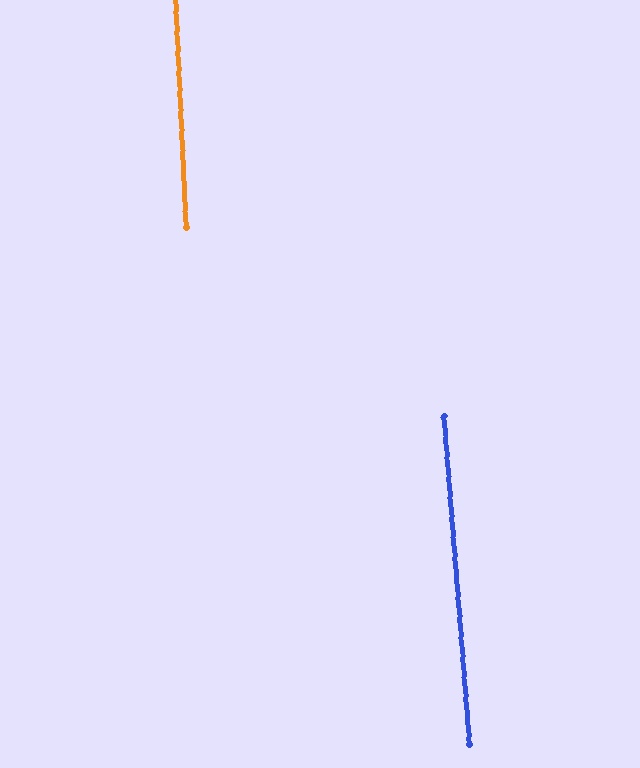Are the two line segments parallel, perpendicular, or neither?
Parallel — their directions differ by only 1.8°.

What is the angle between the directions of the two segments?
Approximately 2 degrees.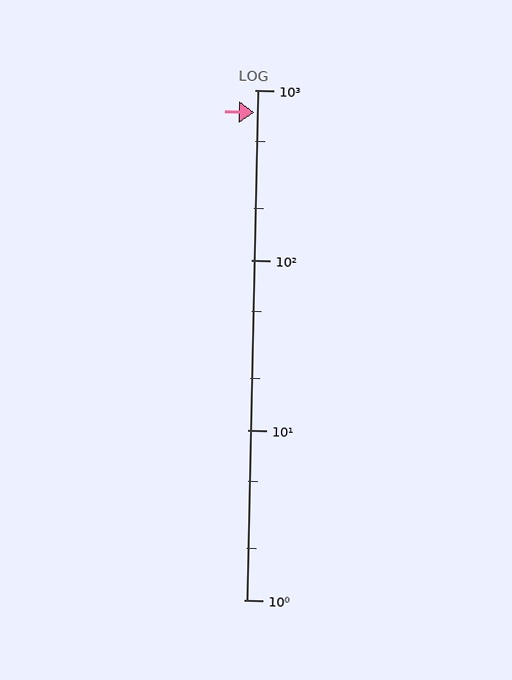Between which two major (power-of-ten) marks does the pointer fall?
The pointer is between 100 and 1000.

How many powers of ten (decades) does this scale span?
The scale spans 3 decades, from 1 to 1000.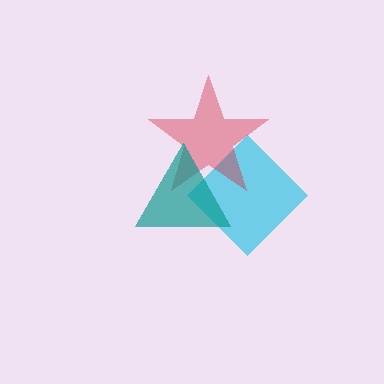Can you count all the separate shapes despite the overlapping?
Yes, there are 3 separate shapes.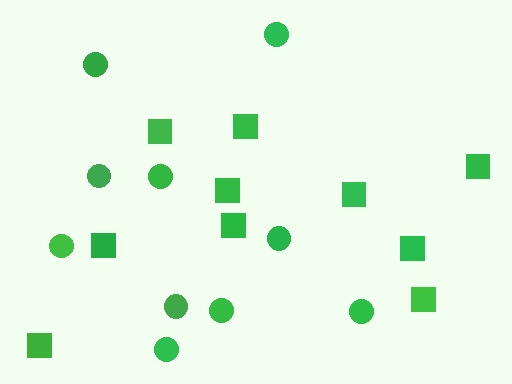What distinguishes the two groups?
There are 2 groups: one group of circles (10) and one group of squares (10).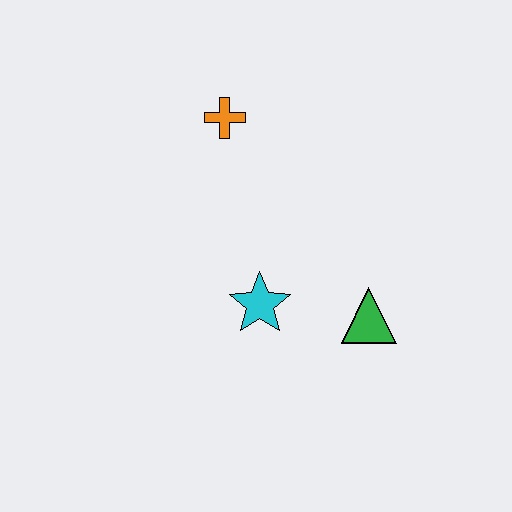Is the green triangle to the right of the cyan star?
Yes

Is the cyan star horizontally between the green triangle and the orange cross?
Yes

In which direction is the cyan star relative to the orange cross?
The cyan star is below the orange cross.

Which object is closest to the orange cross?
The cyan star is closest to the orange cross.